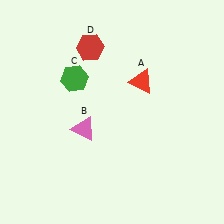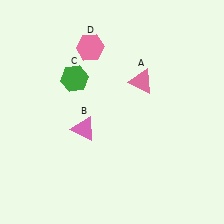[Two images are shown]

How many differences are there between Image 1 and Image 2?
There are 2 differences between the two images.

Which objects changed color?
A changed from red to pink. D changed from red to pink.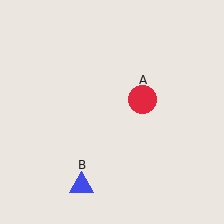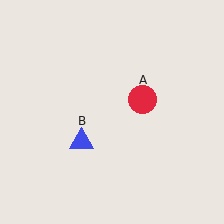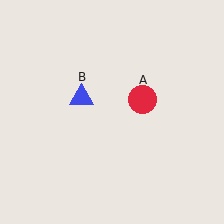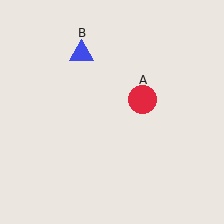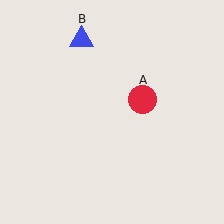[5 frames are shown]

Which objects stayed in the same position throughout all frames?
Red circle (object A) remained stationary.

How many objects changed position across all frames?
1 object changed position: blue triangle (object B).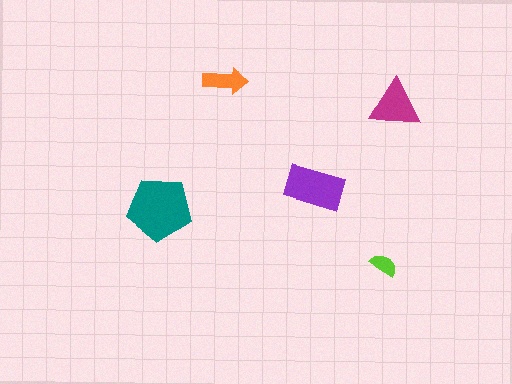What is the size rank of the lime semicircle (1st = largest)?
5th.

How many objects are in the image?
There are 5 objects in the image.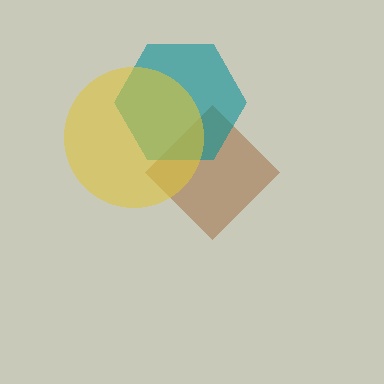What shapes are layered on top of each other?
The layered shapes are: a brown diamond, a teal hexagon, a yellow circle.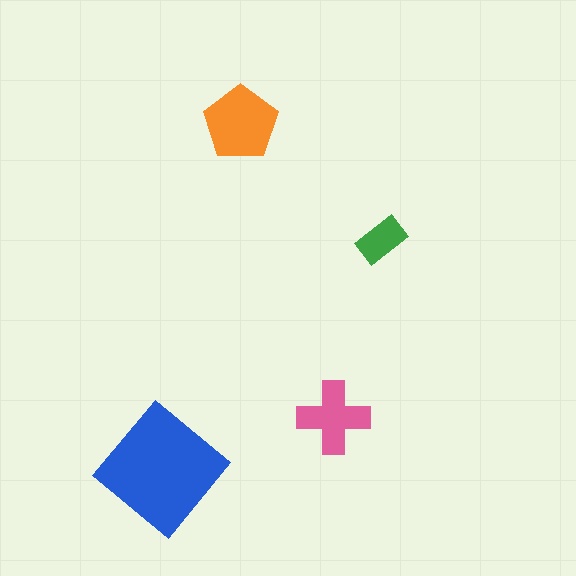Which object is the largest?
The blue diamond.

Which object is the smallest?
The green rectangle.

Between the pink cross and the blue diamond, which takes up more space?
The blue diamond.